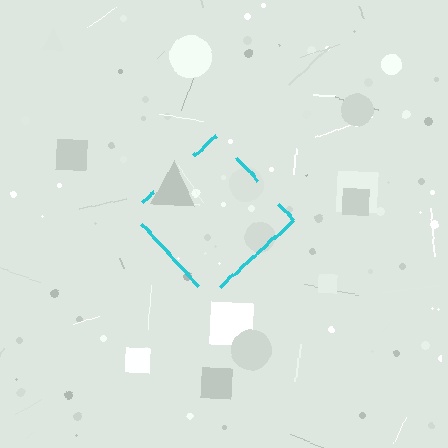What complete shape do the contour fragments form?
The contour fragments form a diamond.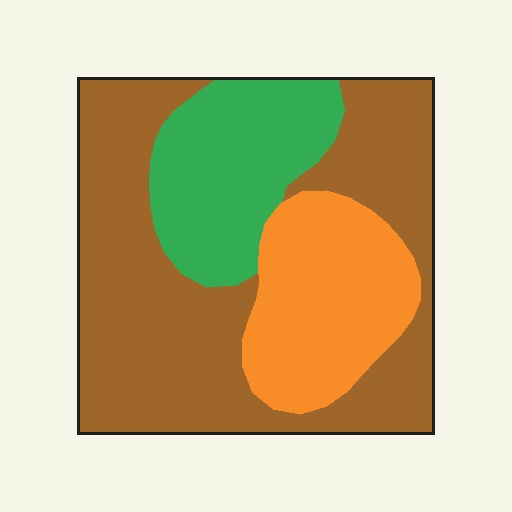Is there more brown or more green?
Brown.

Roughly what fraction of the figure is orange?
Orange covers roughly 25% of the figure.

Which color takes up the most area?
Brown, at roughly 55%.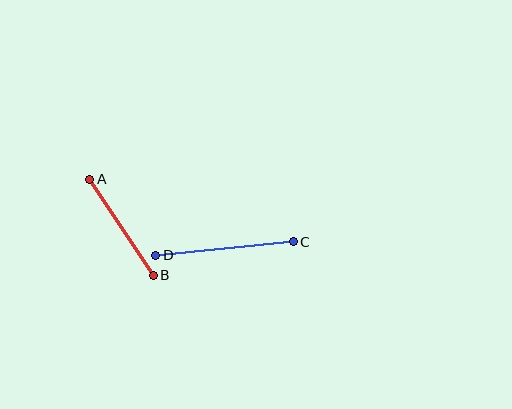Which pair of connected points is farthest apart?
Points C and D are farthest apart.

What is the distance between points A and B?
The distance is approximately 115 pixels.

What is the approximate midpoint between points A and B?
The midpoint is at approximately (121, 227) pixels.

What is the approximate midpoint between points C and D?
The midpoint is at approximately (224, 249) pixels.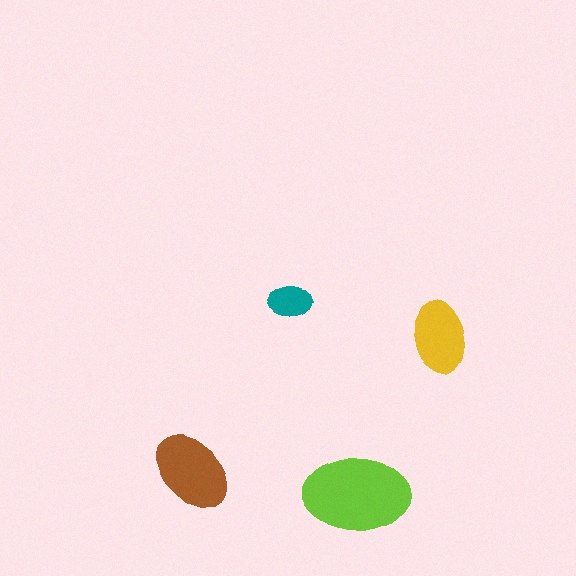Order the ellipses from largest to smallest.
the lime one, the brown one, the yellow one, the teal one.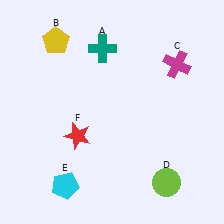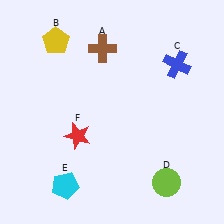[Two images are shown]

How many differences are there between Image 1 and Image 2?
There are 2 differences between the two images.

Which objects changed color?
A changed from teal to brown. C changed from magenta to blue.